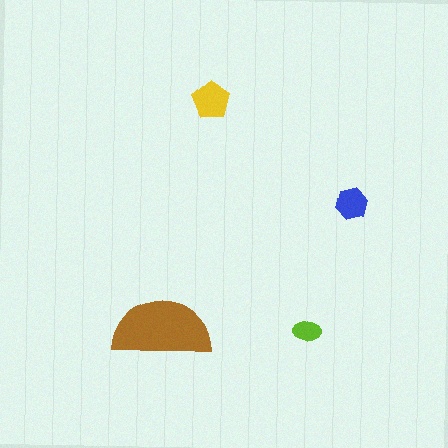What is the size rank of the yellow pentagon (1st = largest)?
2nd.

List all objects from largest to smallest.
The brown semicircle, the yellow pentagon, the blue hexagon, the lime ellipse.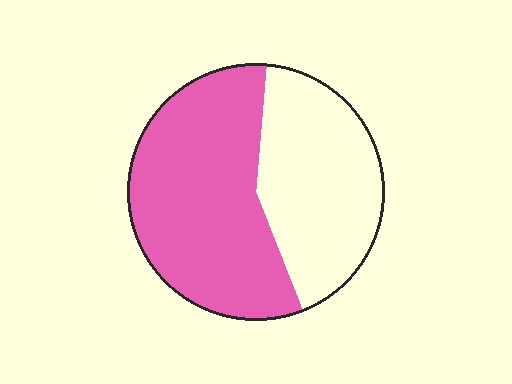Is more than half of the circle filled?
Yes.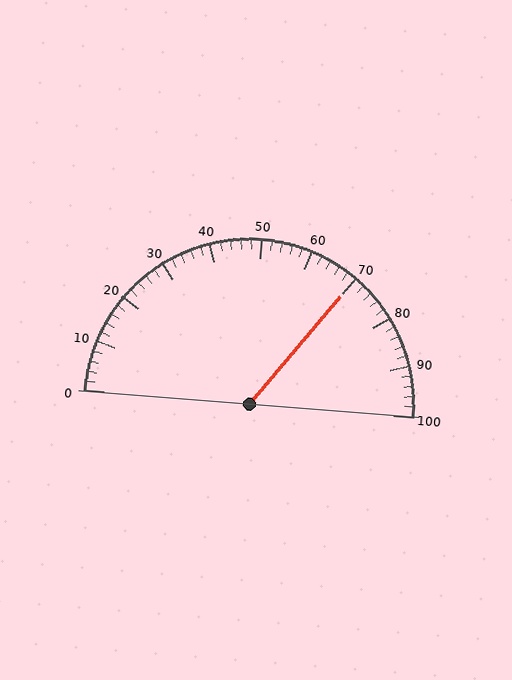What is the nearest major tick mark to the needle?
The nearest major tick mark is 70.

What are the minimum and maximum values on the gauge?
The gauge ranges from 0 to 100.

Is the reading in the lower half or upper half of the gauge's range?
The reading is in the upper half of the range (0 to 100).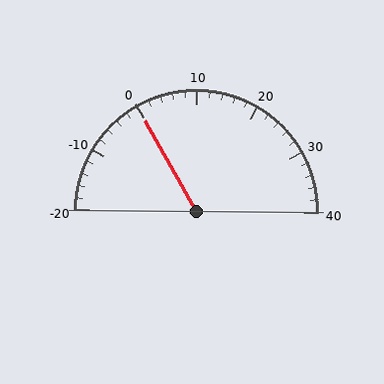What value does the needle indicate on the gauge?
The needle indicates approximately 0.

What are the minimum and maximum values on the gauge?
The gauge ranges from -20 to 40.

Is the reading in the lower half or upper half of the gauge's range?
The reading is in the lower half of the range (-20 to 40).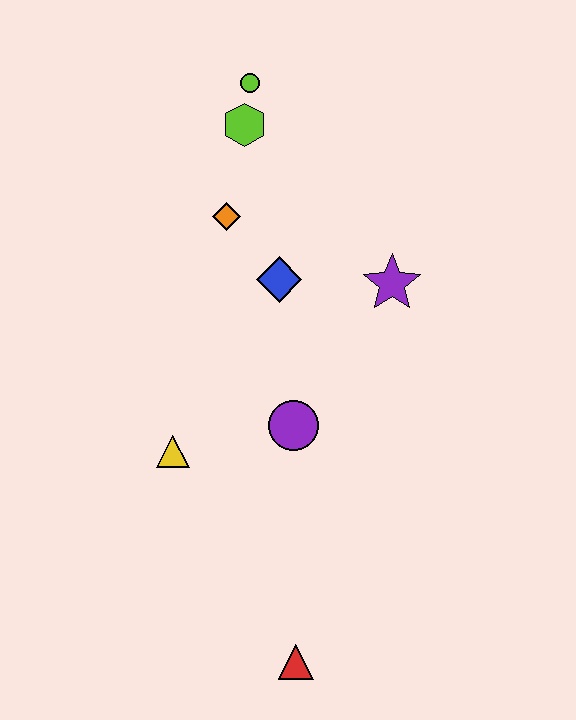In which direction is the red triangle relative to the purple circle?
The red triangle is below the purple circle.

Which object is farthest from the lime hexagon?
The red triangle is farthest from the lime hexagon.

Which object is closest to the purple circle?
The yellow triangle is closest to the purple circle.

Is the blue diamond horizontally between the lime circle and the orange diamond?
No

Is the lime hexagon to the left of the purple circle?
Yes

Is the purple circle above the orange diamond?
No